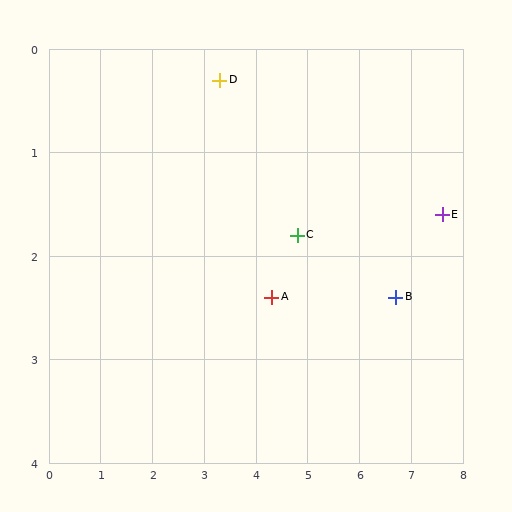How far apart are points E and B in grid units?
Points E and B are about 1.2 grid units apart.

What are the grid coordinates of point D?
Point D is at approximately (3.3, 0.3).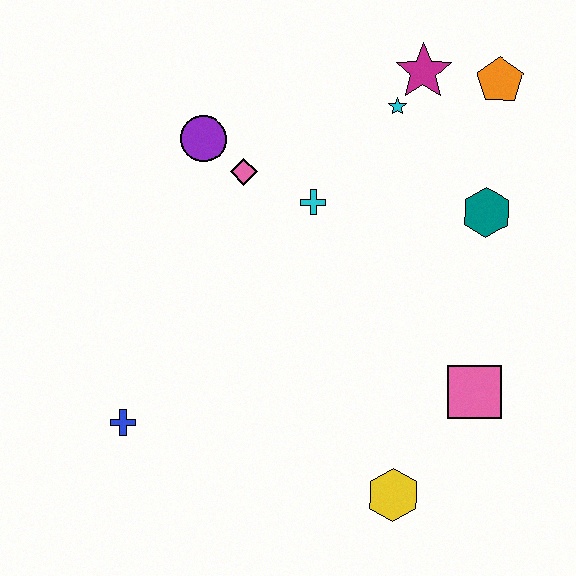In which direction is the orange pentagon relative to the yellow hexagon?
The orange pentagon is above the yellow hexagon.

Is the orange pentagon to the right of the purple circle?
Yes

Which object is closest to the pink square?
The yellow hexagon is closest to the pink square.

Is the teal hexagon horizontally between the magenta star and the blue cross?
No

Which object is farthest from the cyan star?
The blue cross is farthest from the cyan star.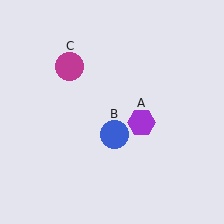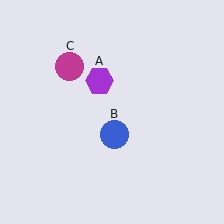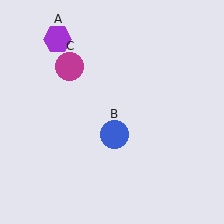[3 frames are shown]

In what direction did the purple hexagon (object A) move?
The purple hexagon (object A) moved up and to the left.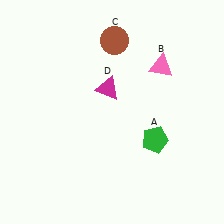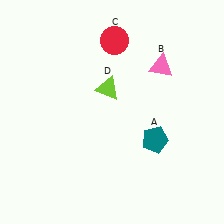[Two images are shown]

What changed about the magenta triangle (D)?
In Image 1, D is magenta. In Image 2, it changed to lime.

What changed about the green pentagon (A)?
In Image 1, A is green. In Image 2, it changed to teal.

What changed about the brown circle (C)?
In Image 1, C is brown. In Image 2, it changed to red.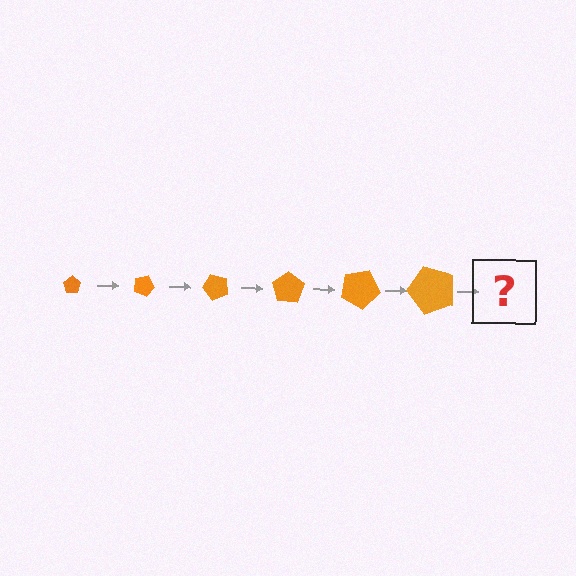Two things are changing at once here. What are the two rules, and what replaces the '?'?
The two rules are that the pentagon grows larger each step and it rotates 25 degrees each step. The '?' should be a pentagon, larger than the previous one and rotated 150 degrees from the start.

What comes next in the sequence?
The next element should be a pentagon, larger than the previous one and rotated 150 degrees from the start.